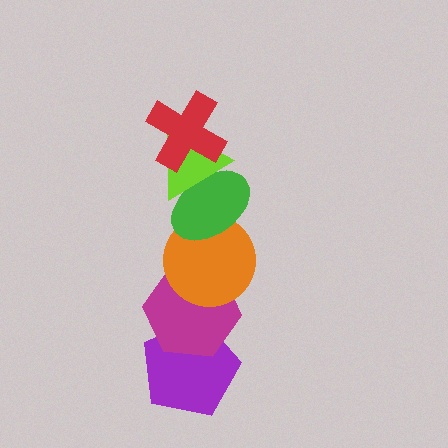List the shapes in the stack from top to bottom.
From top to bottom: the red cross, the lime triangle, the green ellipse, the orange circle, the magenta hexagon, the purple pentagon.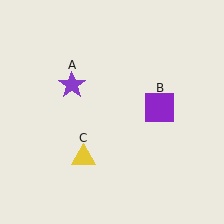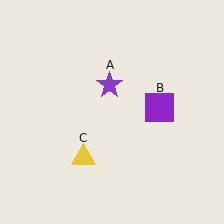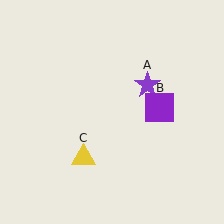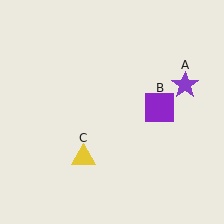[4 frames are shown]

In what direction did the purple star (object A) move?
The purple star (object A) moved right.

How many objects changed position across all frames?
1 object changed position: purple star (object A).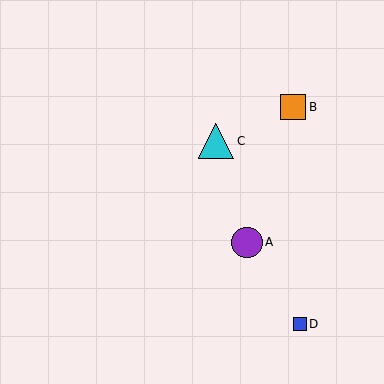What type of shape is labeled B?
Shape B is an orange square.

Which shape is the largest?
The cyan triangle (labeled C) is the largest.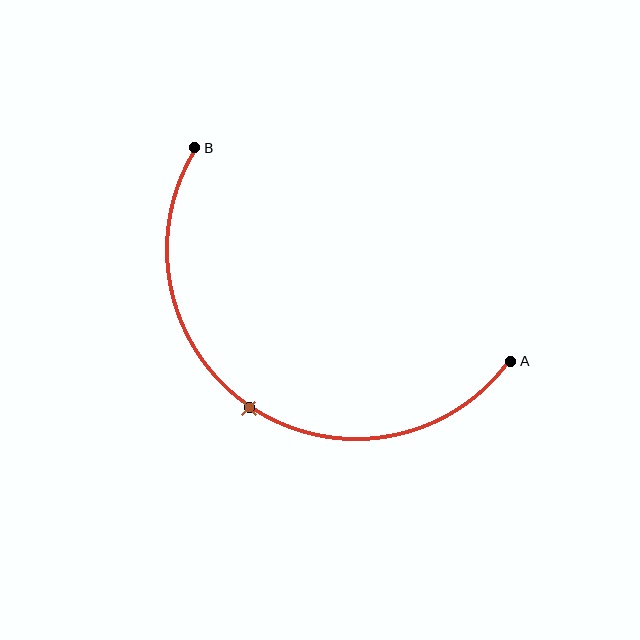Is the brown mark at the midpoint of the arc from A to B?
Yes. The brown mark lies on the arc at equal arc-length from both A and B — it is the arc midpoint.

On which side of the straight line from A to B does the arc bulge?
The arc bulges below and to the left of the straight line connecting A and B.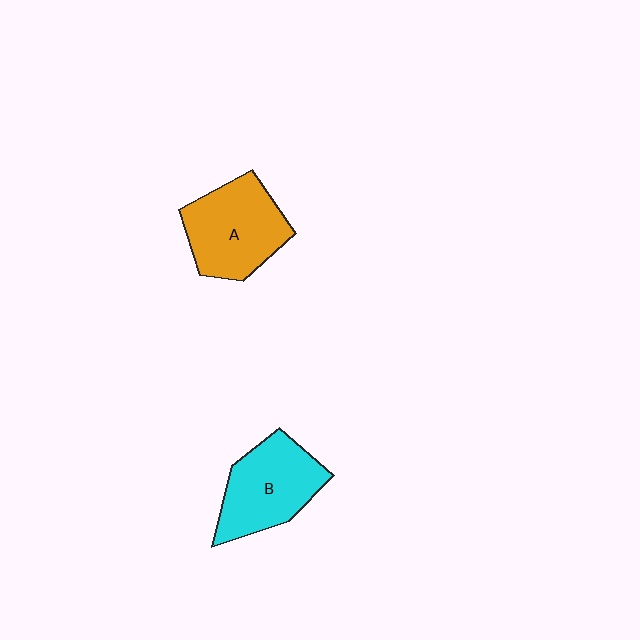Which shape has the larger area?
Shape A (orange).